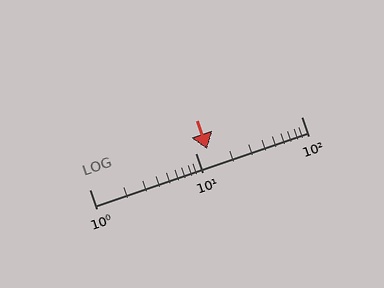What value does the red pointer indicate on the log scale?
The pointer indicates approximately 13.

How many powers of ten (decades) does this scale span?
The scale spans 2 decades, from 1 to 100.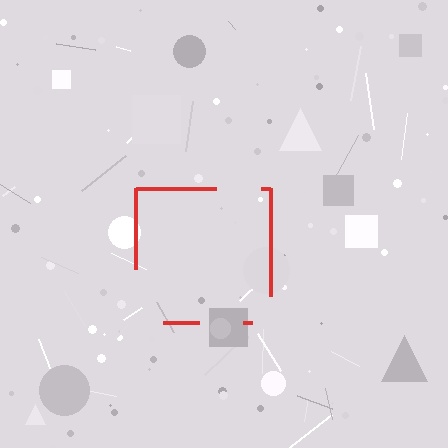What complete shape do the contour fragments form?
The contour fragments form a square.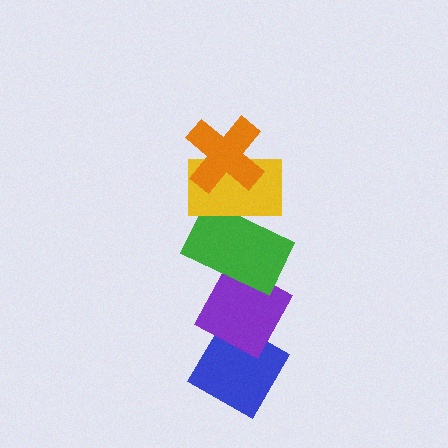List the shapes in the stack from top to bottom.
From top to bottom: the orange cross, the yellow rectangle, the green rectangle, the purple diamond, the blue diamond.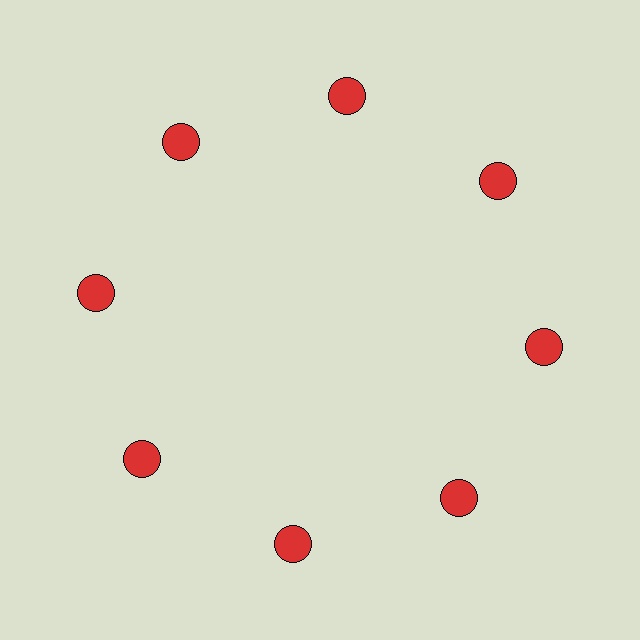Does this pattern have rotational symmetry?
Yes, this pattern has 8-fold rotational symmetry. It looks the same after rotating 45 degrees around the center.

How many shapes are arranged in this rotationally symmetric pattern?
There are 8 shapes, arranged in 8 groups of 1.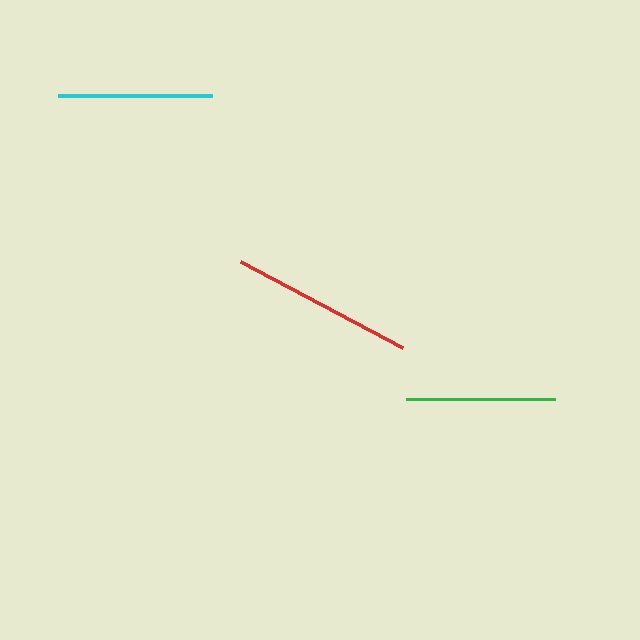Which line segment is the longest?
The red line is the longest at approximately 184 pixels.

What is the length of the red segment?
The red segment is approximately 184 pixels long.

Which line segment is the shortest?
The green line is the shortest at approximately 149 pixels.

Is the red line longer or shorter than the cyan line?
The red line is longer than the cyan line.